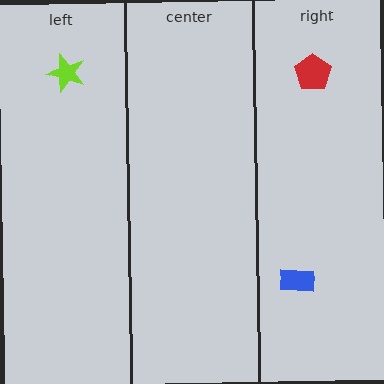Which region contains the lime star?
The left region.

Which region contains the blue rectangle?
The right region.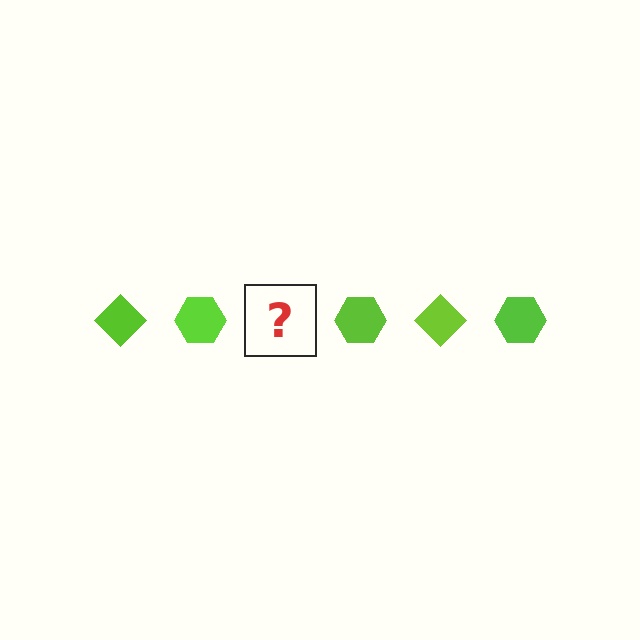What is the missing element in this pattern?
The missing element is a lime diamond.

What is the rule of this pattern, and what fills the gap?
The rule is that the pattern cycles through diamond, hexagon shapes in lime. The gap should be filled with a lime diamond.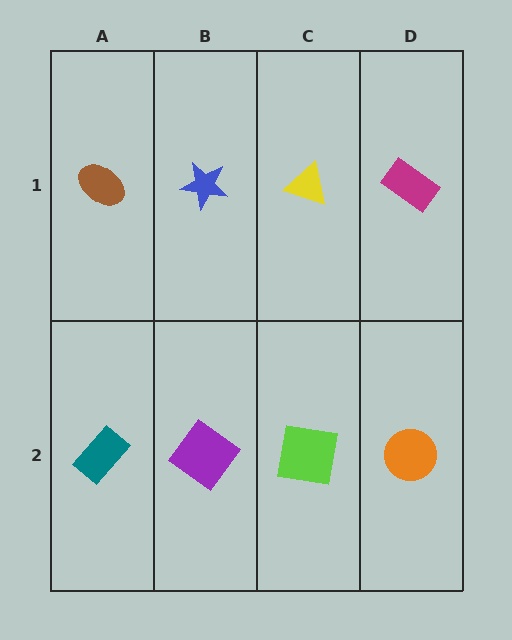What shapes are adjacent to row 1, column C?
A lime square (row 2, column C), a blue star (row 1, column B), a magenta rectangle (row 1, column D).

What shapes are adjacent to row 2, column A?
A brown ellipse (row 1, column A), a purple diamond (row 2, column B).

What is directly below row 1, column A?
A teal rectangle.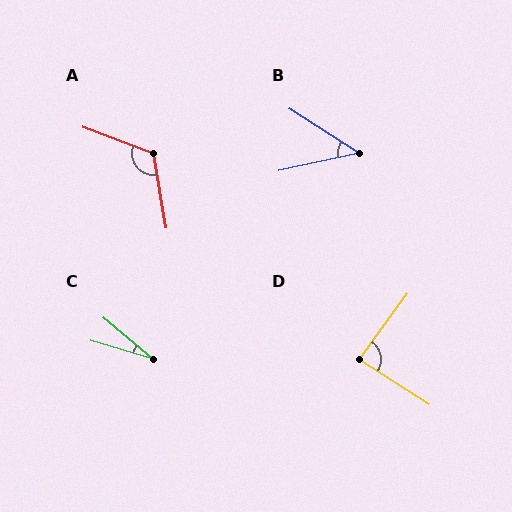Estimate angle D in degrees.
Approximately 87 degrees.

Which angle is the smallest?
C, at approximately 23 degrees.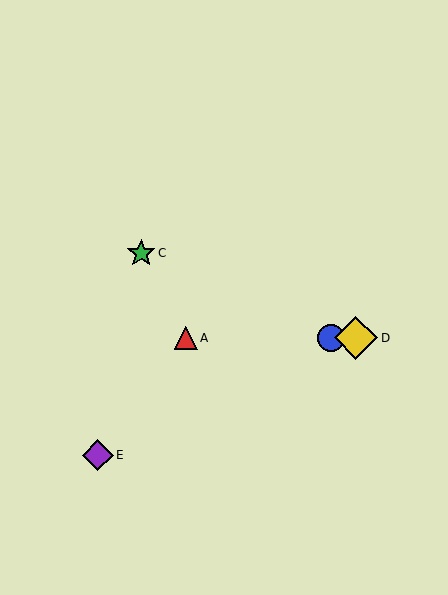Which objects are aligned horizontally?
Objects A, B, D are aligned horizontally.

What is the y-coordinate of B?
Object B is at y≈338.